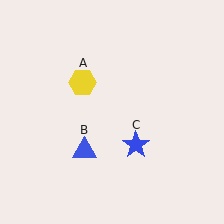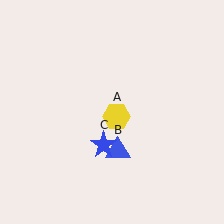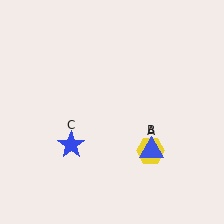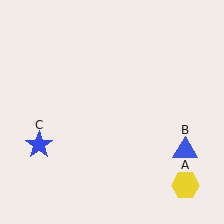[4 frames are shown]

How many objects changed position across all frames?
3 objects changed position: yellow hexagon (object A), blue triangle (object B), blue star (object C).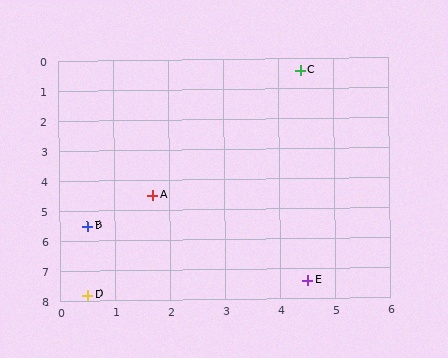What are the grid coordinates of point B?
Point B is at approximately (0.5, 5.5).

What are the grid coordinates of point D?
Point D is at approximately (0.5, 7.8).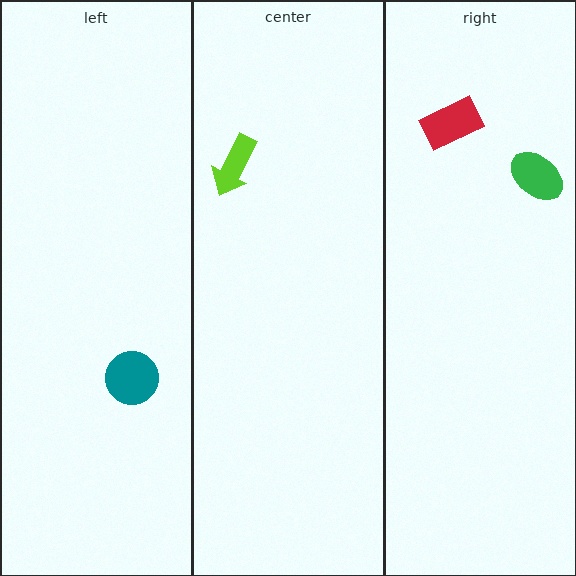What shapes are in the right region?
The green ellipse, the red rectangle.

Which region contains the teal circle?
The left region.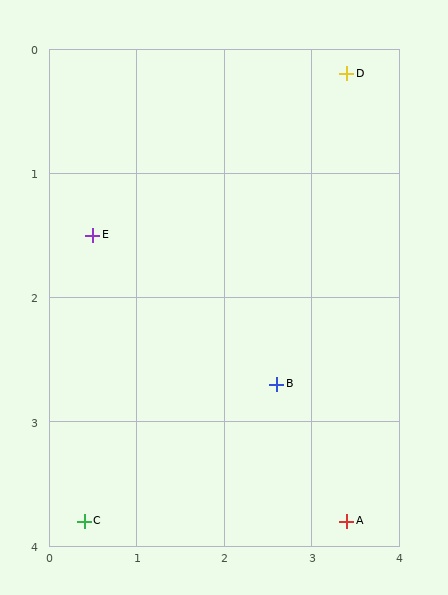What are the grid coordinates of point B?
Point B is at approximately (2.6, 2.7).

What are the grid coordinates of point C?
Point C is at approximately (0.4, 3.8).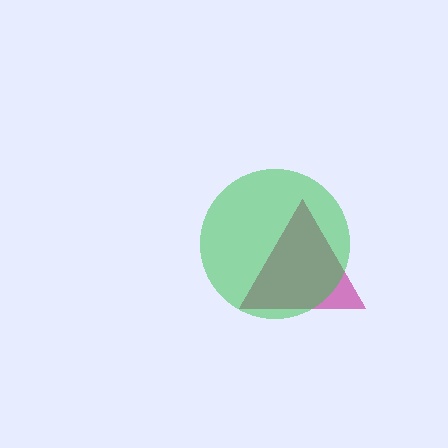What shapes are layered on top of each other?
The layered shapes are: a magenta triangle, a green circle.